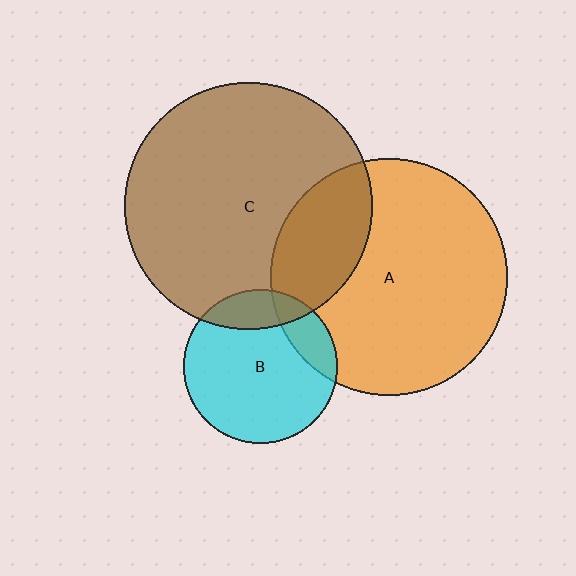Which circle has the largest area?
Circle C (brown).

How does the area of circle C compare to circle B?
Approximately 2.6 times.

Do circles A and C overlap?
Yes.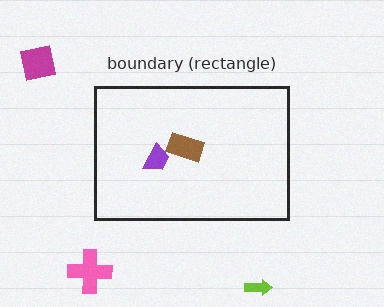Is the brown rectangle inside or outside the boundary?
Inside.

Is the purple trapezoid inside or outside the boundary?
Inside.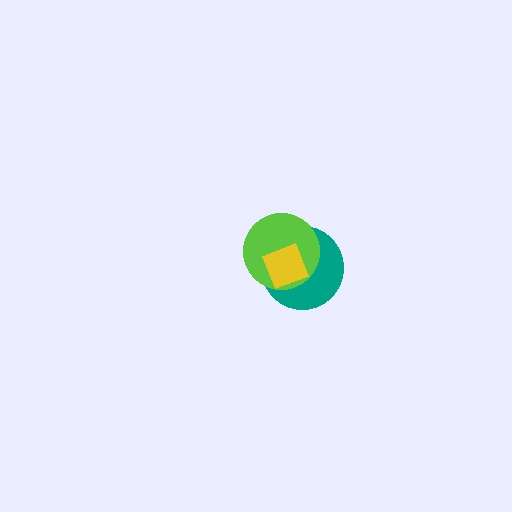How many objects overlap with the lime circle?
2 objects overlap with the lime circle.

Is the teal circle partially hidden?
Yes, it is partially covered by another shape.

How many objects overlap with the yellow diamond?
2 objects overlap with the yellow diamond.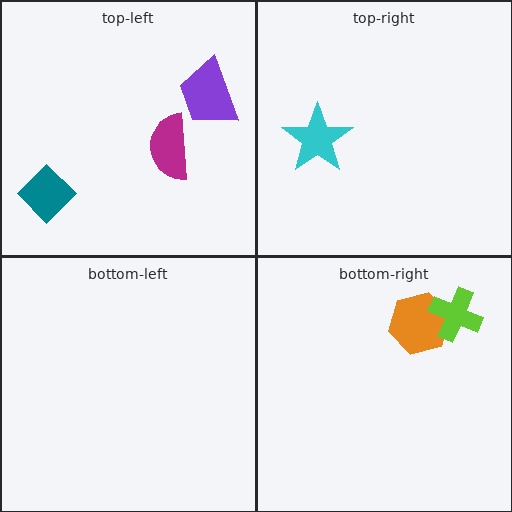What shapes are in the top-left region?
The teal diamond, the magenta semicircle, the purple trapezoid.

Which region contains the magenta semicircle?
The top-left region.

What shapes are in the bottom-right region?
The orange hexagon, the lime cross.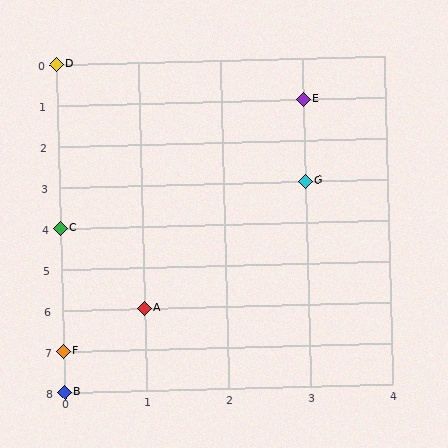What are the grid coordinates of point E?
Point E is at grid coordinates (3, 1).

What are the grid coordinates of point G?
Point G is at grid coordinates (3, 3).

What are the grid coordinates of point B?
Point B is at grid coordinates (0, 8).